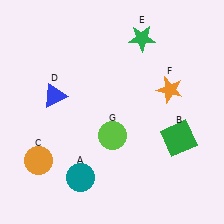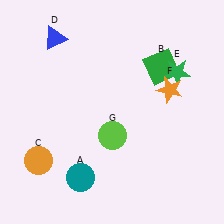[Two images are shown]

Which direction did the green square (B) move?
The green square (B) moved up.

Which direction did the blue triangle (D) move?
The blue triangle (D) moved up.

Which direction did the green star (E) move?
The green star (E) moved right.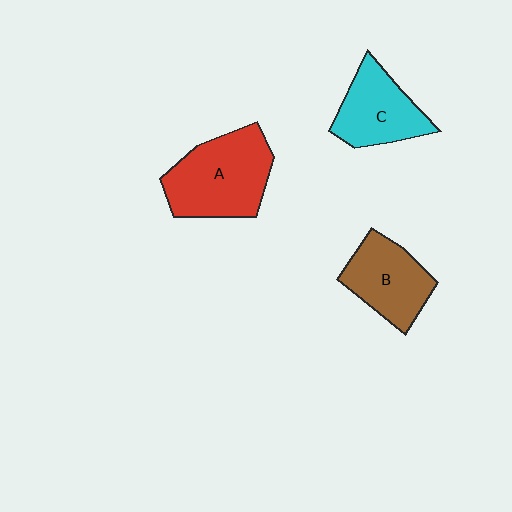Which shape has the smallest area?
Shape C (cyan).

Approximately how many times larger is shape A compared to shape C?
Approximately 1.4 times.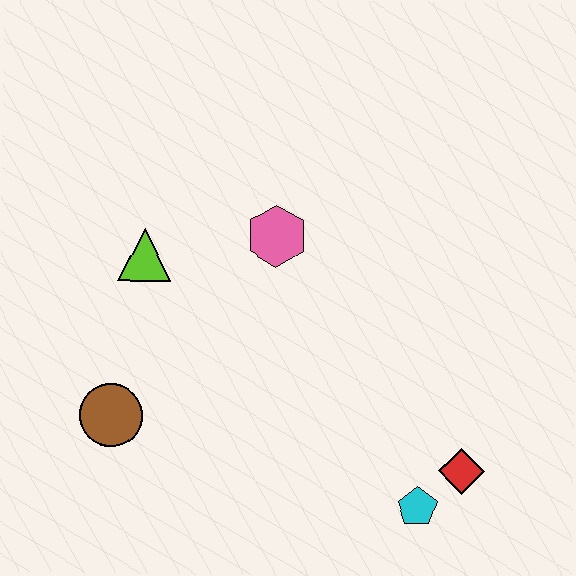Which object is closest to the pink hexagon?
The lime triangle is closest to the pink hexagon.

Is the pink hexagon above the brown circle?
Yes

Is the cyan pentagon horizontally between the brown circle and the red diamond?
Yes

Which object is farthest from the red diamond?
The lime triangle is farthest from the red diamond.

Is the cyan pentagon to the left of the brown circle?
No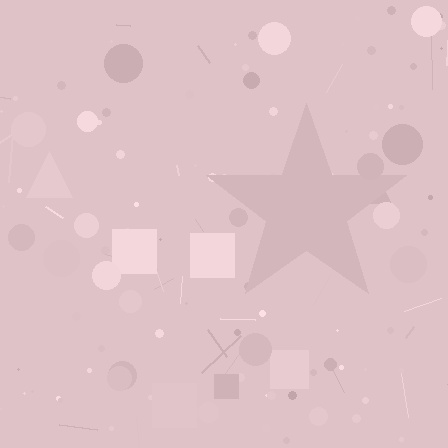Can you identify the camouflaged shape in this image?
The camouflaged shape is a star.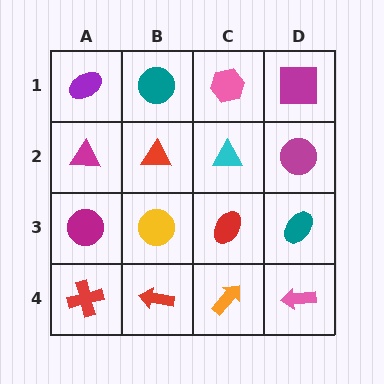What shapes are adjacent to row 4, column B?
A yellow circle (row 3, column B), a red cross (row 4, column A), an orange arrow (row 4, column C).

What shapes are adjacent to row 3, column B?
A red triangle (row 2, column B), a red arrow (row 4, column B), a magenta circle (row 3, column A), a red ellipse (row 3, column C).